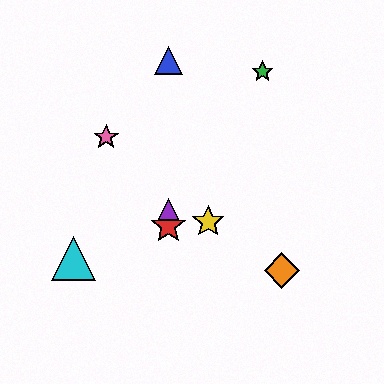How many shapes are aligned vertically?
3 shapes (the red star, the blue triangle, the purple triangle) are aligned vertically.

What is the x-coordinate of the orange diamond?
The orange diamond is at x≈282.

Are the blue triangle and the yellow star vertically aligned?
No, the blue triangle is at x≈168 and the yellow star is at x≈208.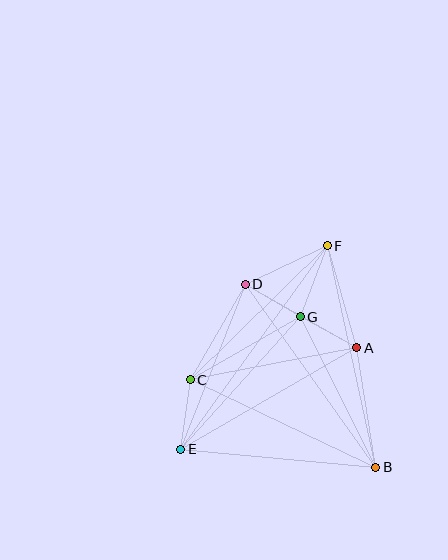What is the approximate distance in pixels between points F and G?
The distance between F and G is approximately 76 pixels.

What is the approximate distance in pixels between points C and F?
The distance between C and F is approximately 191 pixels.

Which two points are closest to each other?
Points D and G are closest to each other.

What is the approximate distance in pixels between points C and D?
The distance between C and D is approximately 110 pixels.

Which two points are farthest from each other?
Points E and F are farthest from each other.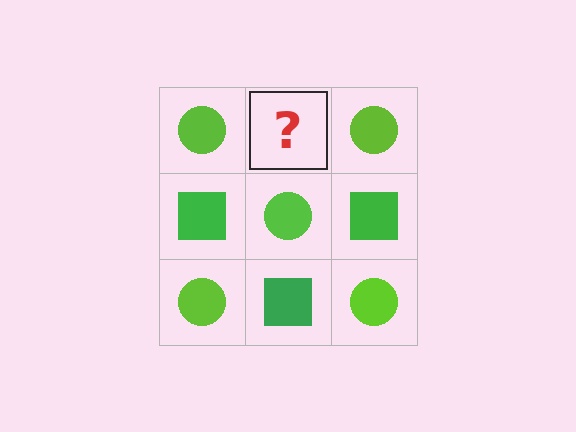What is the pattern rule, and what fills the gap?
The rule is that it alternates lime circle and green square in a checkerboard pattern. The gap should be filled with a green square.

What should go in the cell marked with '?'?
The missing cell should contain a green square.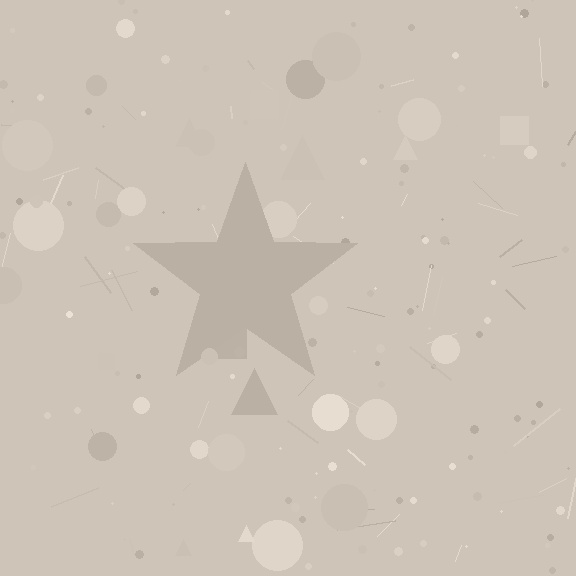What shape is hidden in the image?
A star is hidden in the image.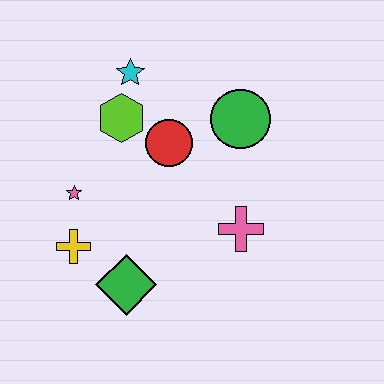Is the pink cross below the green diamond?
No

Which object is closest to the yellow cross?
The pink star is closest to the yellow cross.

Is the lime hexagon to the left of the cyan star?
Yes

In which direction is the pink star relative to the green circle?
The pink star is to the left of the green circle.